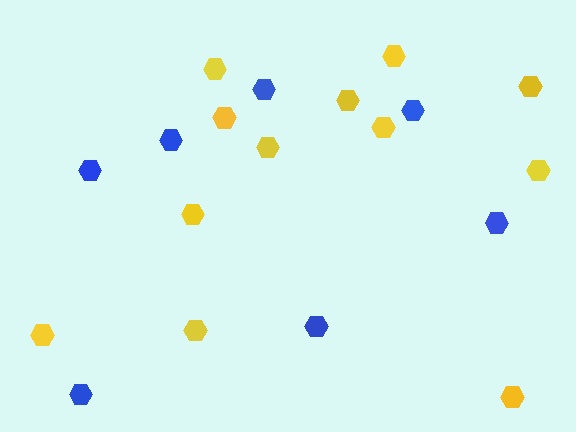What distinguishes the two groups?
There are 2 groups: one group of blue hexagons (7) and one group of yellow hexagons (12).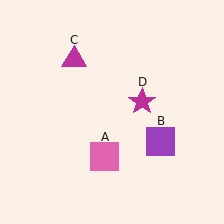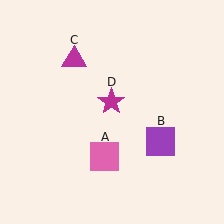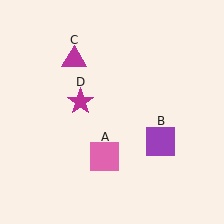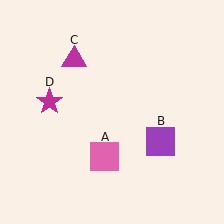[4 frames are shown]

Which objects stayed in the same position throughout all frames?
Pink square (object A) and purple square (object B) and magenta triangle (object C) remained stationary.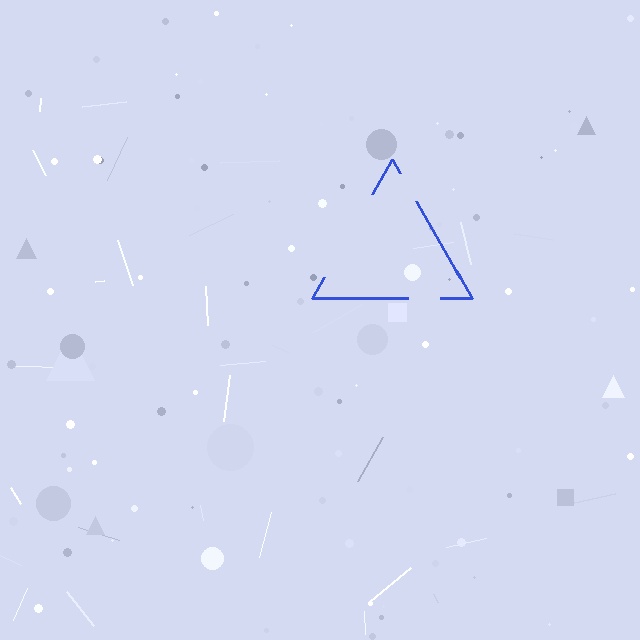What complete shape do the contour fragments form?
The contour fragments form a triangle.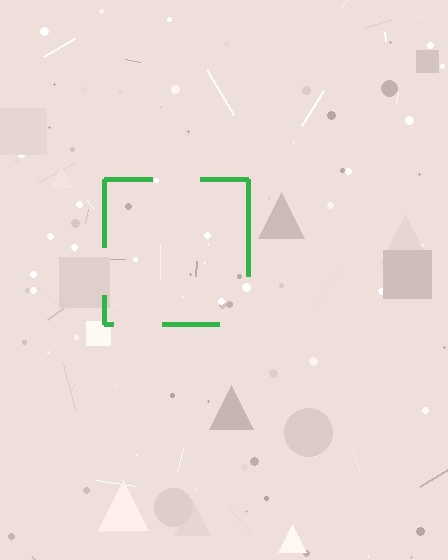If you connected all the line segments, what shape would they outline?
They would outline a square.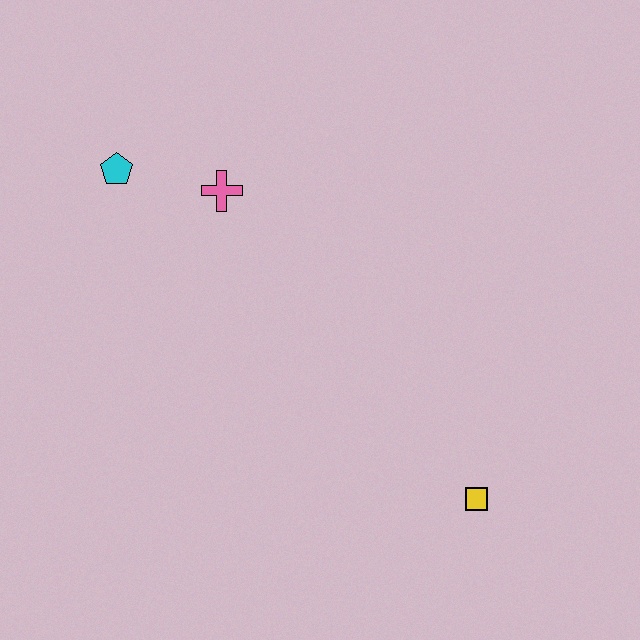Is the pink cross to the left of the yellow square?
Yes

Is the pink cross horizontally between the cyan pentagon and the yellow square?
Yes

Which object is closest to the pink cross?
The cyan pentagon is closest to the pink cross.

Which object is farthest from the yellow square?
The cyan pentagon is farthest from the yellow square.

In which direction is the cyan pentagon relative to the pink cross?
The cyan pentagon is to the left of the pink cross.